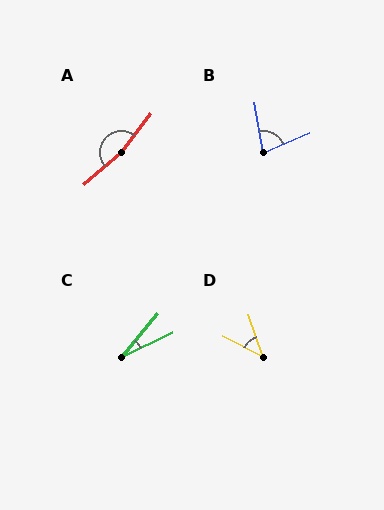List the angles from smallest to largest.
C (25°), D (45°), B (76°), A (168°).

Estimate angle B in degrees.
Approximately 76 degrees.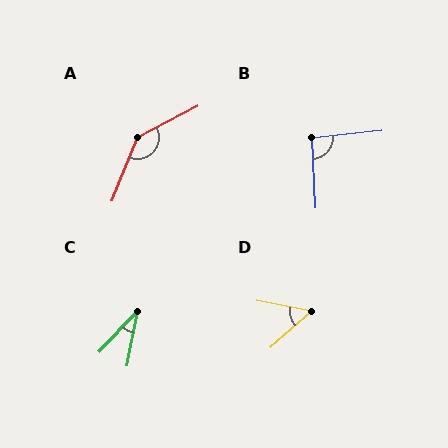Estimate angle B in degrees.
Approximately 93 degrees.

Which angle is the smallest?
C, at approximately 34 degrees.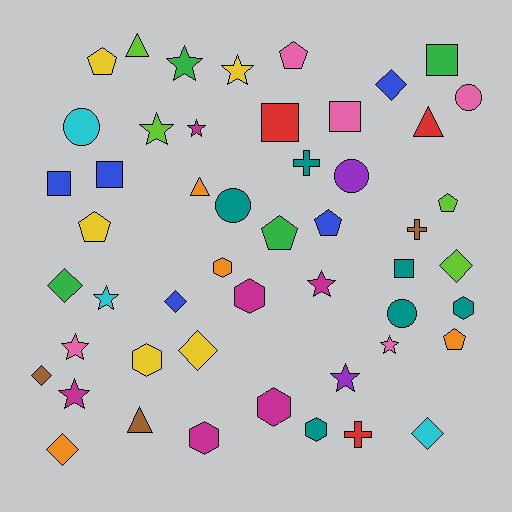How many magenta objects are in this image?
There are 6 magenta objects.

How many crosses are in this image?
There are 3 crosses.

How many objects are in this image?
There are 50 objects.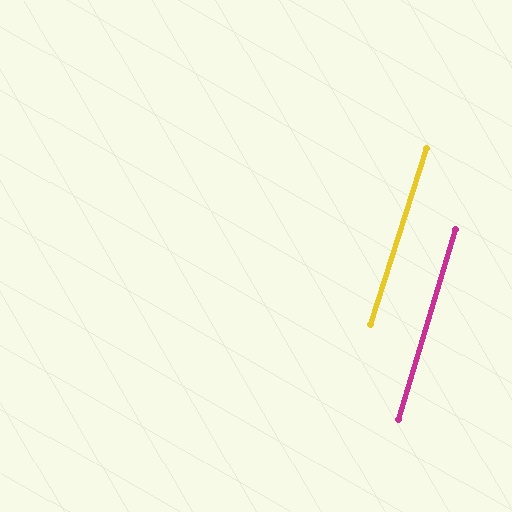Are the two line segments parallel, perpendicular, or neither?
Parallel — their directions differ by only 1.0°.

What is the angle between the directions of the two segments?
Approximately 1 degree.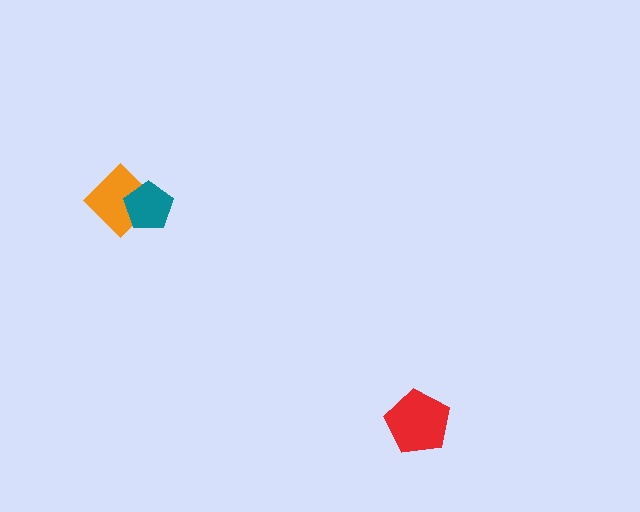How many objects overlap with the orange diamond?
1 object overlaps with the orange diamond.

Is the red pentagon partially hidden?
No, no other shape covers it.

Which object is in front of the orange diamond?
The teal pentagon is in front of the orange diamond.